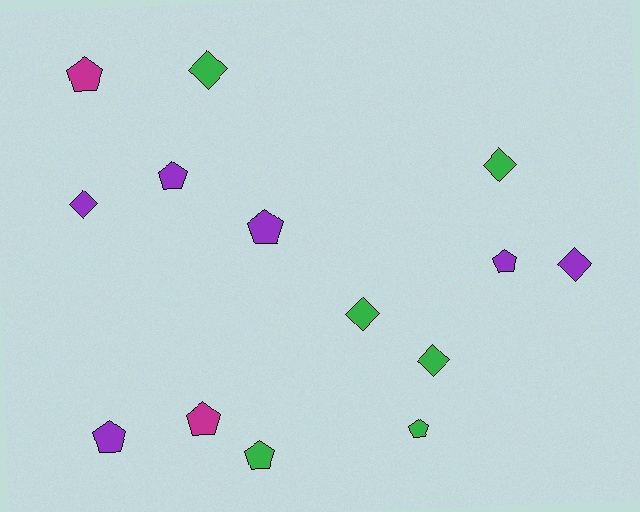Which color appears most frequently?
Purple, with 6 objects.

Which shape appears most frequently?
Pentagon, with 8 objects.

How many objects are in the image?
There are 14 objects.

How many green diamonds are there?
There are 4 green diamonds.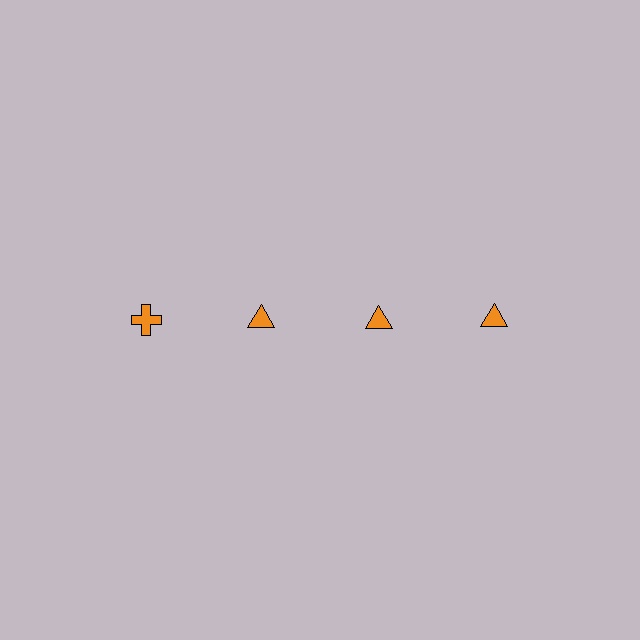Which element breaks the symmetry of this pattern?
The orange cross in the top row, leftmost column breaks the symmetry. All other shapes are orange triangles.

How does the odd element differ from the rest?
It has a different shape: cross instead of triangle.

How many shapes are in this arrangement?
There are 4 shapes arranged in a grid pattern.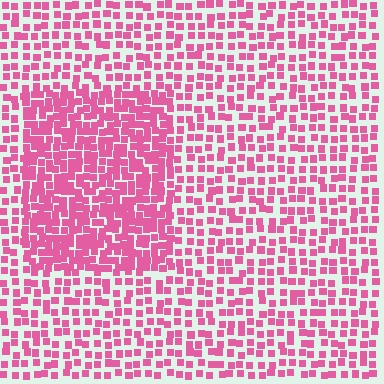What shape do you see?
I see a rectangle.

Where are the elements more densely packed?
The elements are more densely packed inside the rectangle boundary.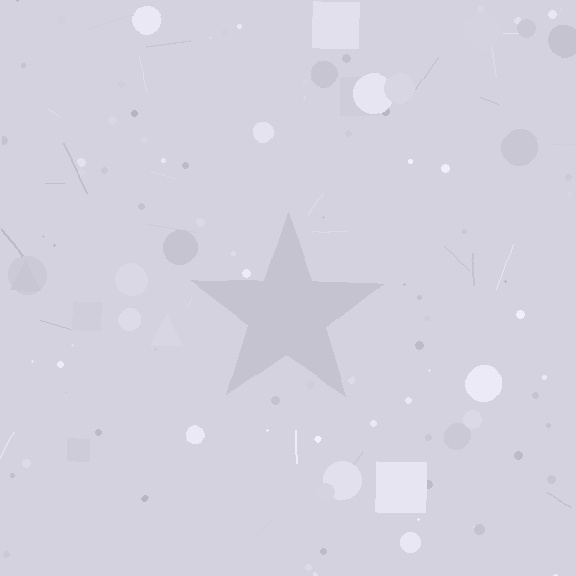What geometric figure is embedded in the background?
A star is embedded in the background.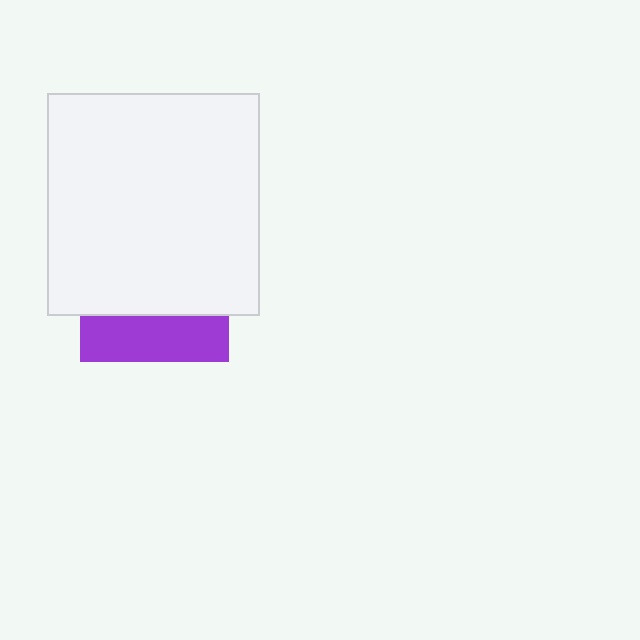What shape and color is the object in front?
The object in front is a white rectangle.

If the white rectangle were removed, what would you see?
You would see the complete purple square.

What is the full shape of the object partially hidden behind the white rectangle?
The partially hidden object is a purple square.